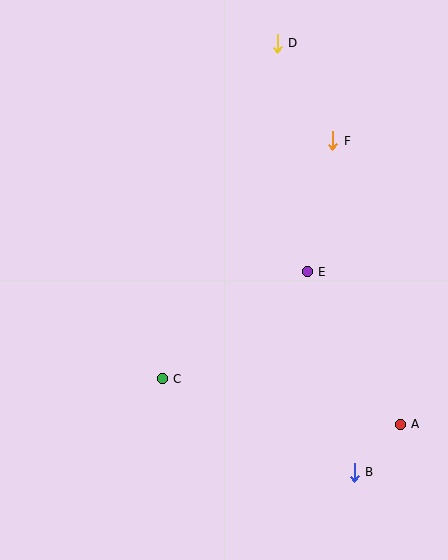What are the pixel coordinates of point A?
Point A is at (400, 424).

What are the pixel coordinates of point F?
Point F is at (333, 141).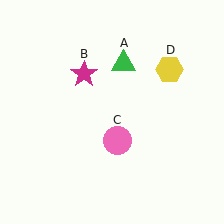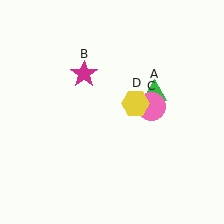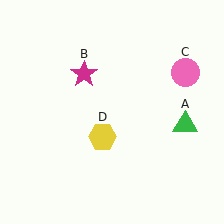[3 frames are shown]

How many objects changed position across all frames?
3 objects changed position: green triangle (object A), pink circle (object C), yellow hexagon (object D).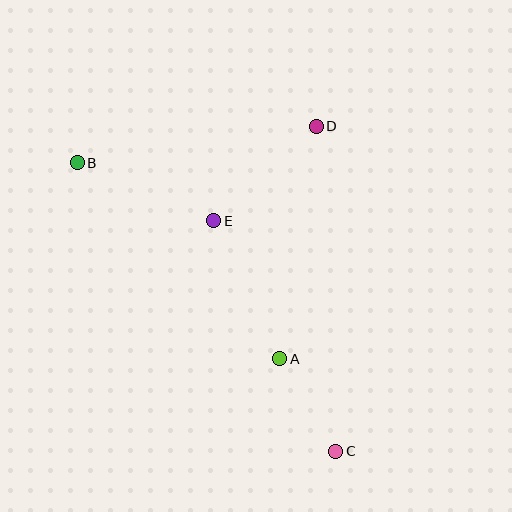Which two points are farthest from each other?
Points B and C are farthest from each other.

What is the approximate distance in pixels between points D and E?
The distance between D and E is approximately 140 pixels.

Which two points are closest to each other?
Points A and C are closest to each other.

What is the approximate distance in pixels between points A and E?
The distance between A and E is approximately 153 pixels.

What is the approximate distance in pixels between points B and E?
The distance between B and E is approximately 148 pixels.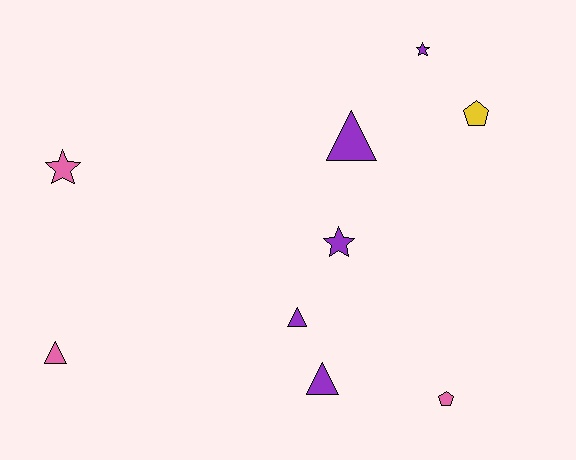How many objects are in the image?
There are 9 objects.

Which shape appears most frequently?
Triangle, with 4 objects.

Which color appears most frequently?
Purple, with 5 objects.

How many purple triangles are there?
There are 3 purple triangles.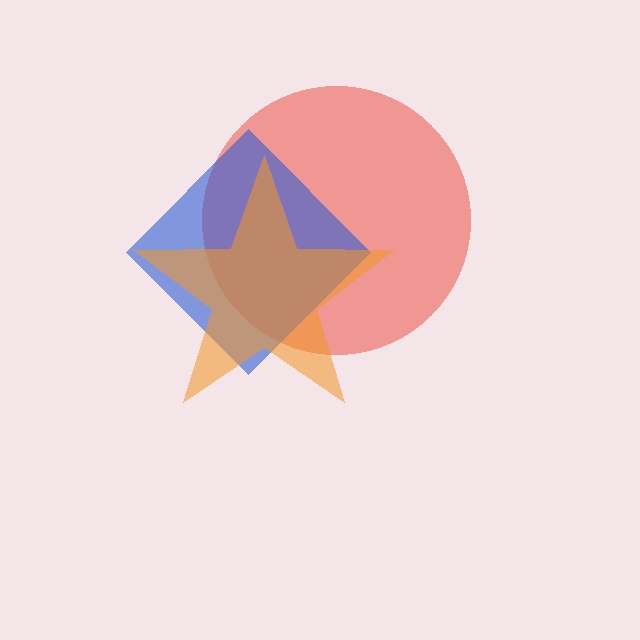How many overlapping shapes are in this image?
There are 3 overlapping shapes in the image.